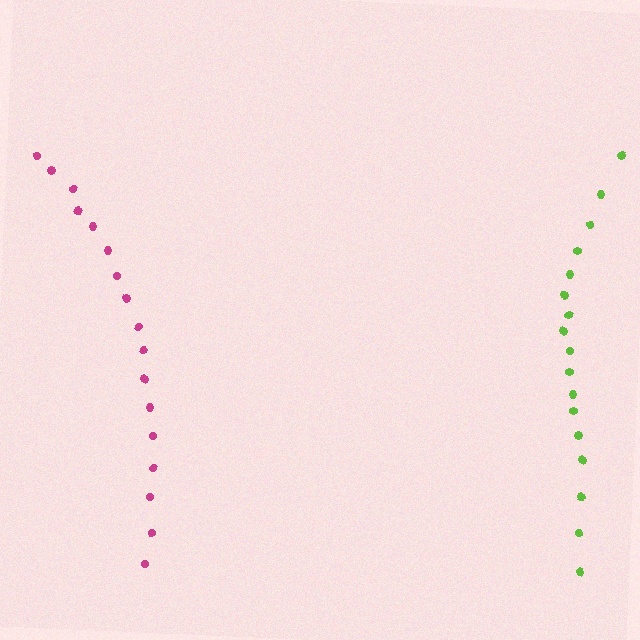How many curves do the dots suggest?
There are 2 distinct paths.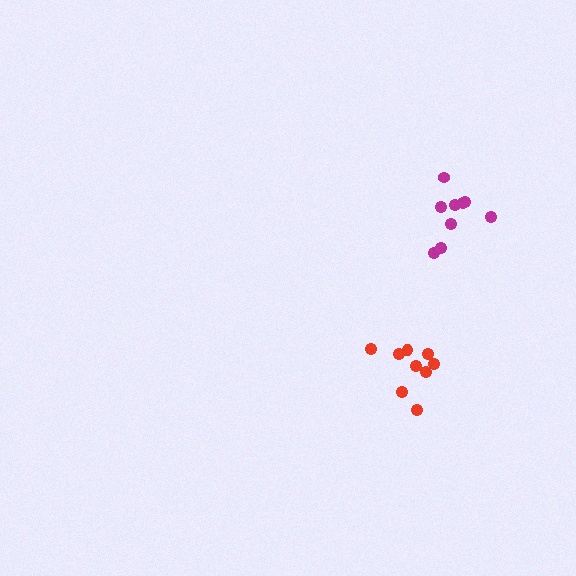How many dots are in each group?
Group 1: 9 dots, Group 2: 9 dots (18 total).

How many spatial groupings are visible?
There are 2 spatial groupings.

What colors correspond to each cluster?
The clusters are colored: magenta, red.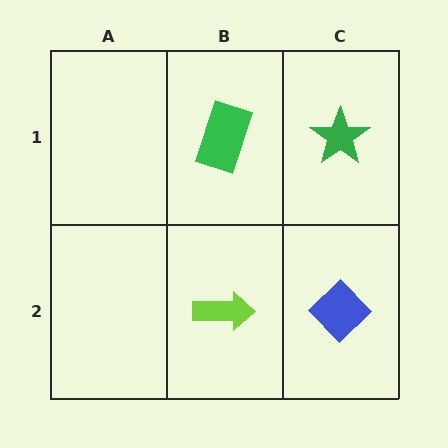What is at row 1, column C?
A green star.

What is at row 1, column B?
A green rectangle.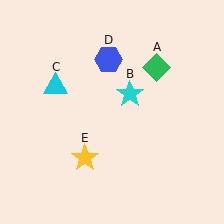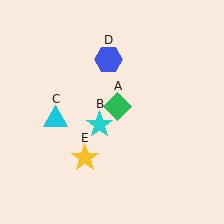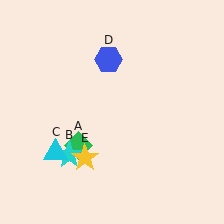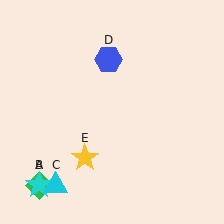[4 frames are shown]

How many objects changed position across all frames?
3 objects changed position: green diamond (object A), cyan star (object B), cyan triangle (object C).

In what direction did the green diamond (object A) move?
The green diamond (object A) moved down and to the left.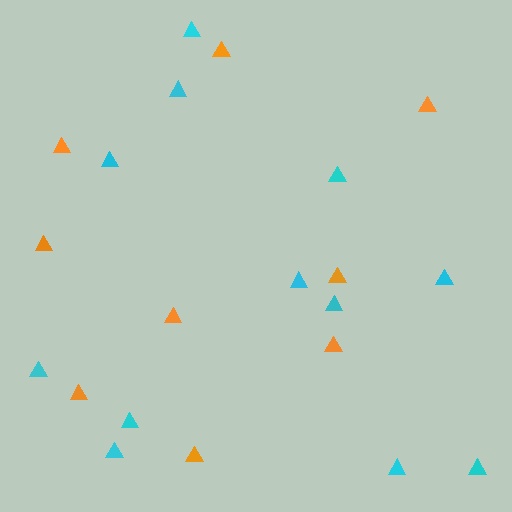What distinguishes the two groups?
There are 2 groups: one group of orange triangles (9) and one group of cyan triangles (12).